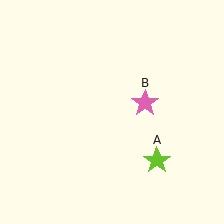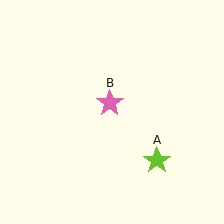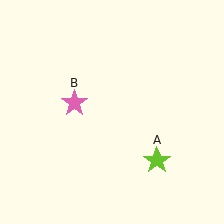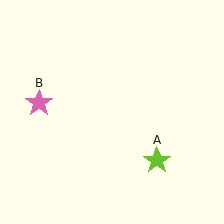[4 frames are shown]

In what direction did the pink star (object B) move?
The pink star (object B) moved left.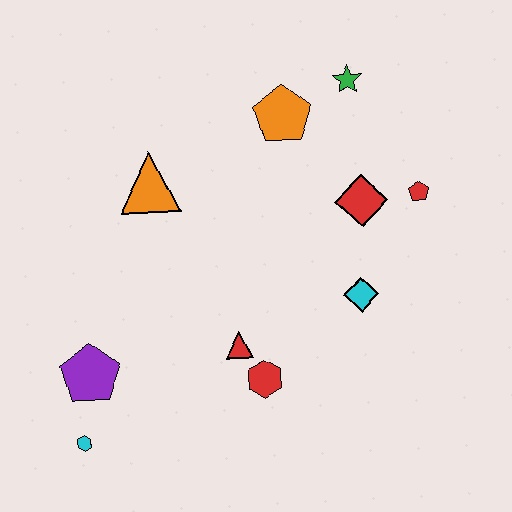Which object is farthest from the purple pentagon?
The green star is farthest from the purple pentagon.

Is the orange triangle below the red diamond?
No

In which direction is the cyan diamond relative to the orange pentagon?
The cyan diamond is below the orange pentagon.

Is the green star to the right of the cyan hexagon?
Yes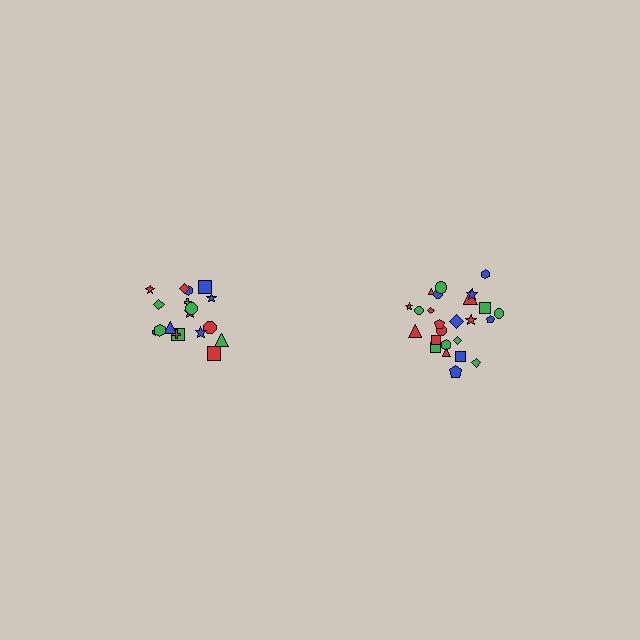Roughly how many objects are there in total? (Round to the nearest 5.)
Roughly 45 objects in total.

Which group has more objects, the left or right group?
The right group.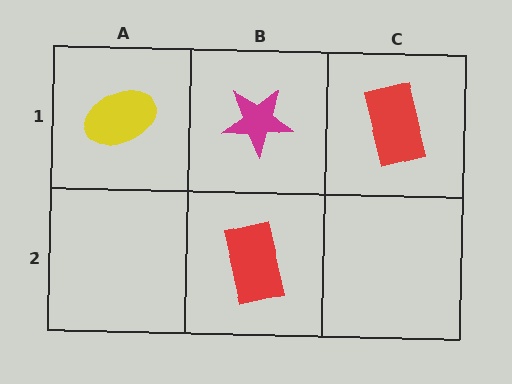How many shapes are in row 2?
1 shape.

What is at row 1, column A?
A yellow ellipse.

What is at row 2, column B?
A red rectangle.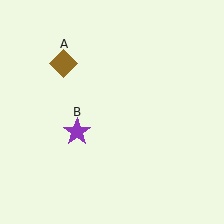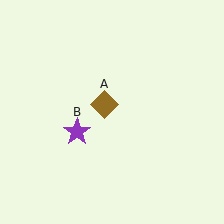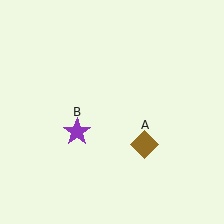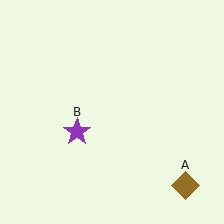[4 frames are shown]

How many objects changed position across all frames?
1 object changed position: brown diamond (object A).